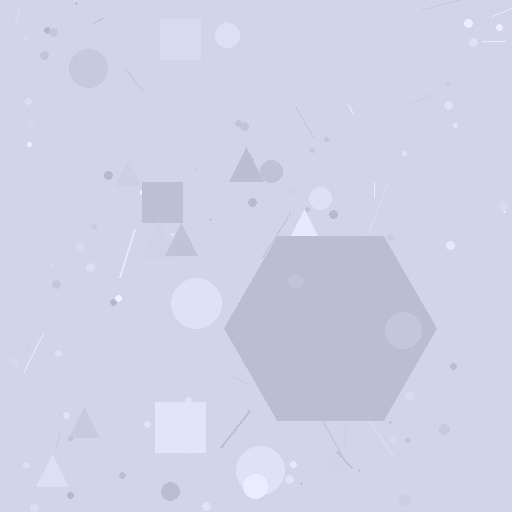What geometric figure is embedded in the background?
A hexagon is embedded in the background.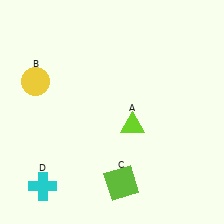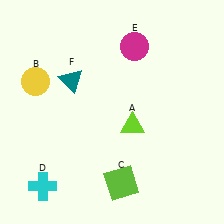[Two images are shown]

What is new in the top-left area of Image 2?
A teal triangle (F) was added in the top-left area of Image 2.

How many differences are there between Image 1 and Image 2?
There are 2 differences between the two images.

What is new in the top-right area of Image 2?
A magenta circle (E) was added in the top-right area of Image 2.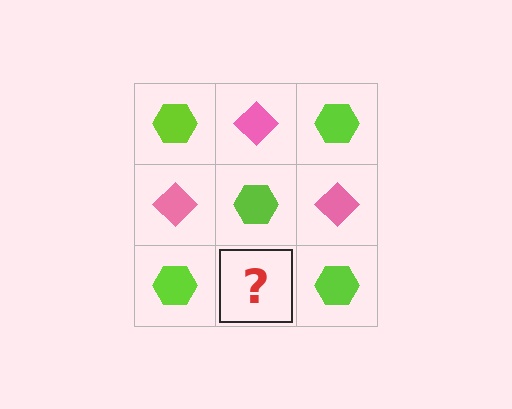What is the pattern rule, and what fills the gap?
The rule is that it alternates lime hexagon and pink diamond in a checkerboard pattern. The gap should be filled with a pink diamond.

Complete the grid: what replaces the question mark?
The question mark should be replaced with a pink diamond.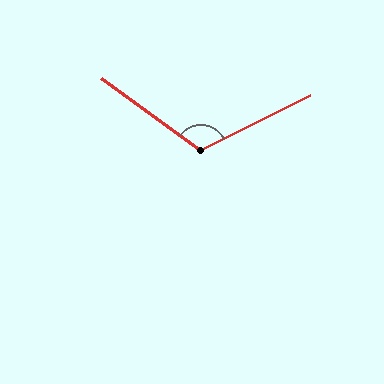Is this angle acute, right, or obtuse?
It is obtuse.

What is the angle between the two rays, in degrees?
Approximately 117 degrees.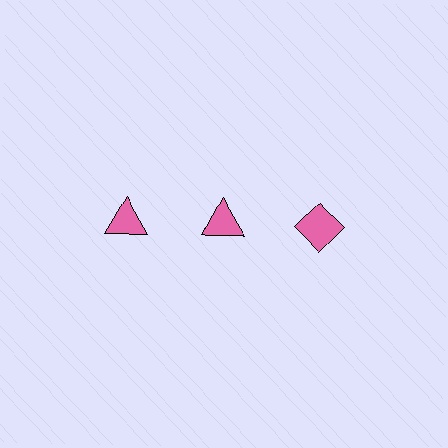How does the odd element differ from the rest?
It has a different shape: diamond instead of triangle.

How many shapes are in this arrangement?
There are 3 shapes arranged in a grid pattern.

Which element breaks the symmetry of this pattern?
The pink diamond in the top row, center column breaks the symmetry. All other shapes are pink triangles.